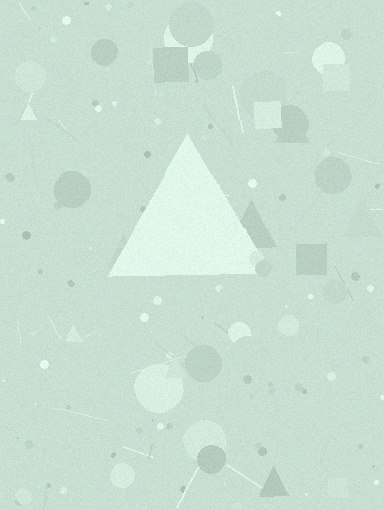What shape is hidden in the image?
A triangle is hidden in the image.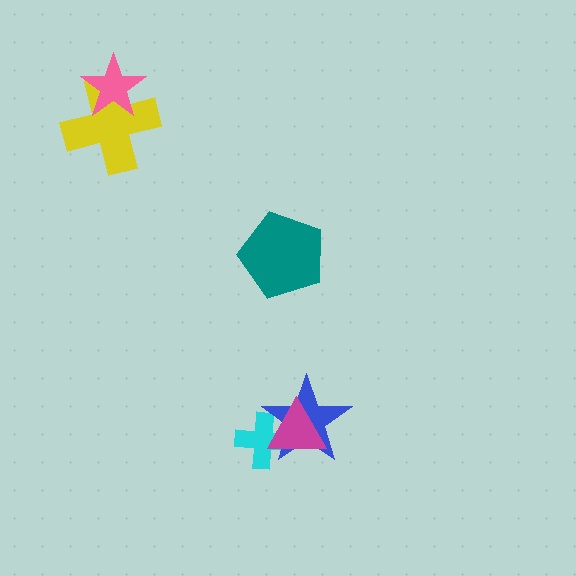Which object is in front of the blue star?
The magenta triangle is in front of the blue star.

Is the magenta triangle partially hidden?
No, no other shape covers it.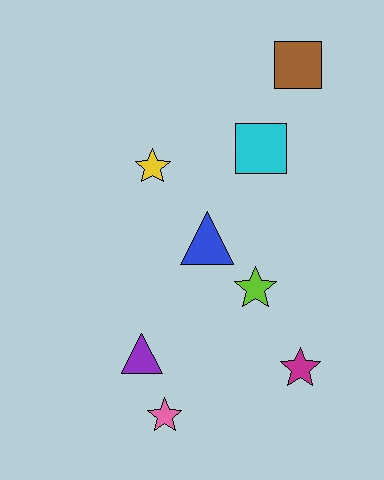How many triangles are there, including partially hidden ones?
There are 2 triangles.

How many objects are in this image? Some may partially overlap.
There are 8 objects.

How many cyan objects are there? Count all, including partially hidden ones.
There is 1 cyan object.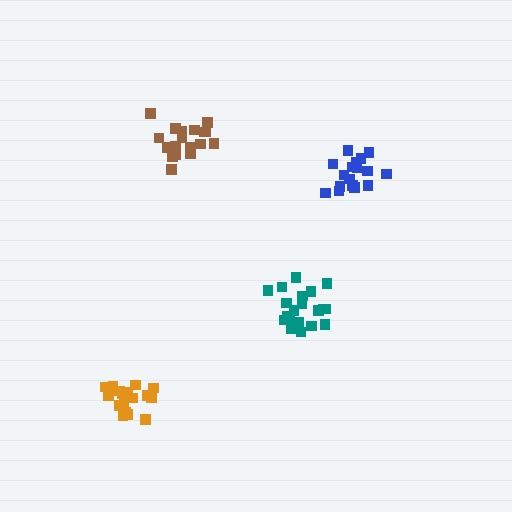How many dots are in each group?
Group 1: 18 dots, Group 2: 20 dots, Group 3: 20 dots, Group 4: 19 dots (77 total).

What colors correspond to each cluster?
The clusters are colored: blue, brown, teal, orange.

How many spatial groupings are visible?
There are 4 spatial groupings.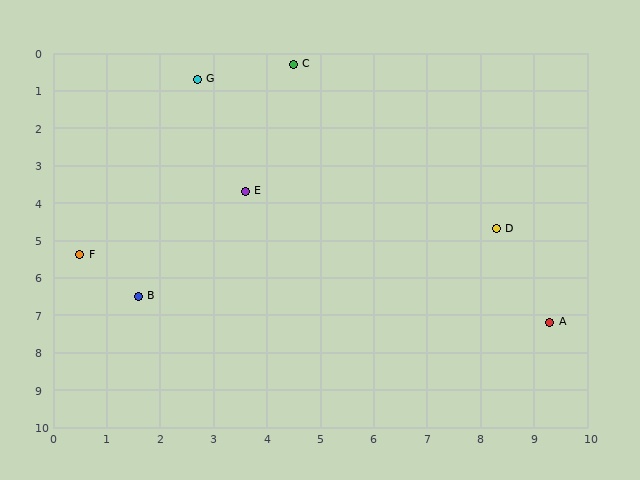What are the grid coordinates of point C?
Point C is at approximately (4.5, 0.3).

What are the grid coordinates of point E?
Point E is at approximately (3.6, 3.7).